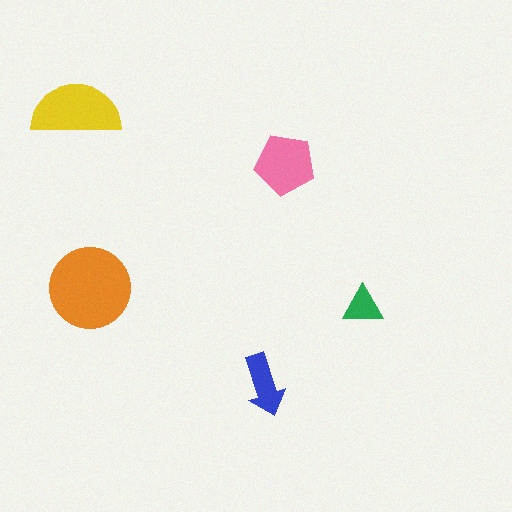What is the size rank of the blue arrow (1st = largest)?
4th.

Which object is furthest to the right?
The green triangle is rightmost.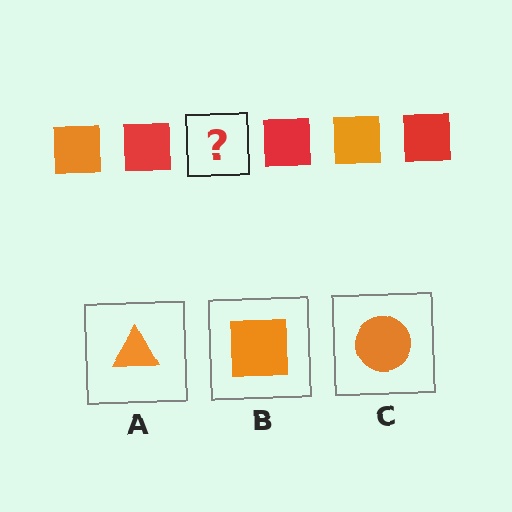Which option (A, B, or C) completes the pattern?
B.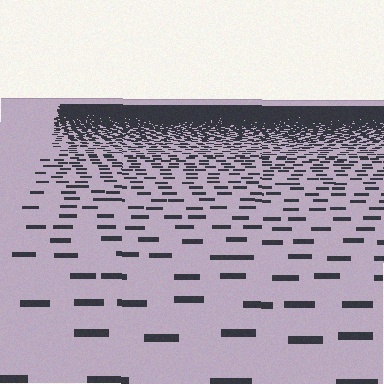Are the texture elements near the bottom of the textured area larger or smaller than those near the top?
Larger. Near the bottom, elements are closer to the viewer and appear at a bigger on-screen size.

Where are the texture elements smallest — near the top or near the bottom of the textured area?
Near the top.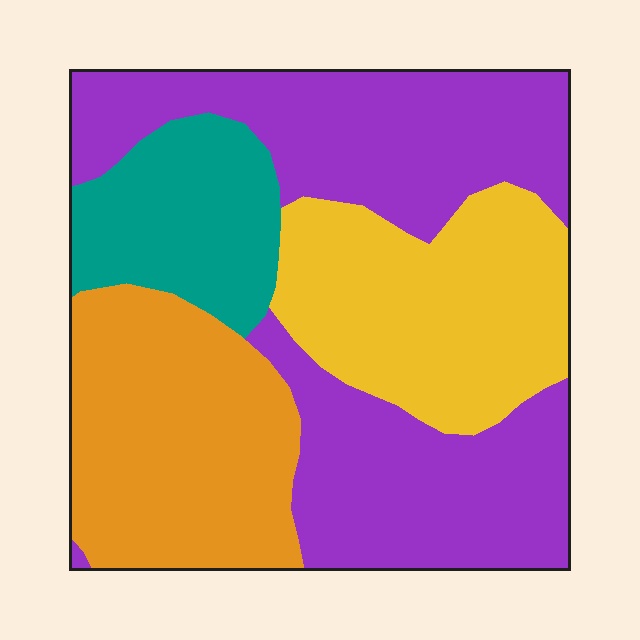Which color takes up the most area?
Purple, at roughly 40%.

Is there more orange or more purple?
Purple.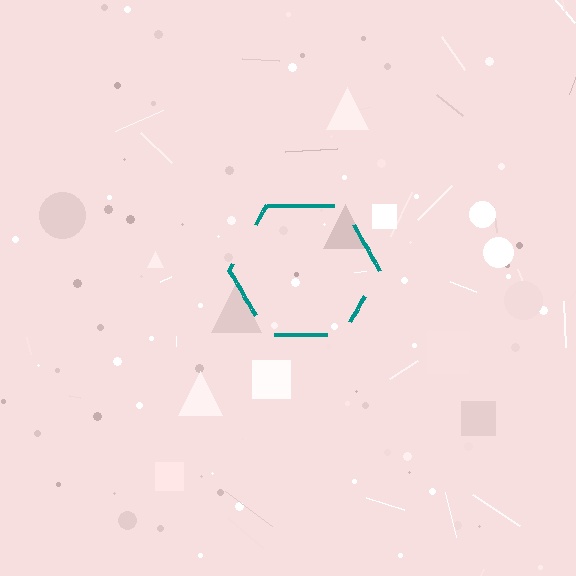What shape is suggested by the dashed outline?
The dashed outline suggests a hexagon.